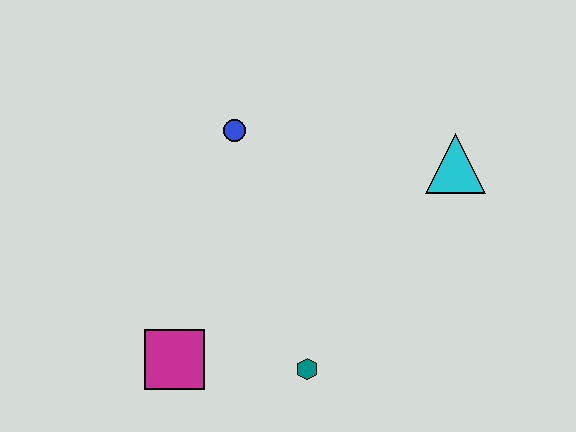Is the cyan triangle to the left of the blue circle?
No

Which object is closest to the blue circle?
The cyan triangle is closest to the blue circle.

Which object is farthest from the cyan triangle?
The magenta square is farthest from the cyan triangle.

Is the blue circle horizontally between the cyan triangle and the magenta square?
Yes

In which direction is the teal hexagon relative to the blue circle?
The teal hexagon is below the blue circle.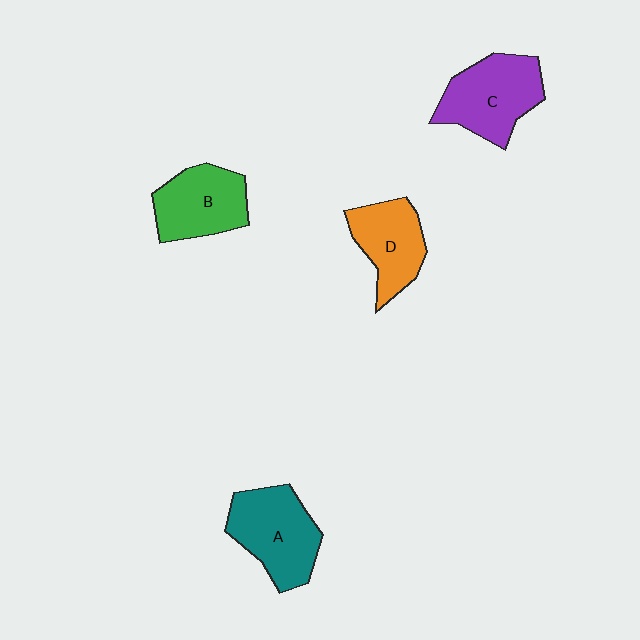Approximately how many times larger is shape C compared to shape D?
Approximately 1.3 times.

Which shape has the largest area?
Shape A (teal).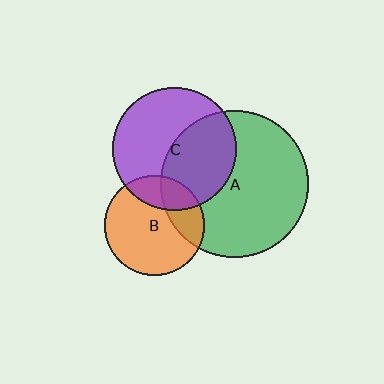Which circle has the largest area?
Circle A (green).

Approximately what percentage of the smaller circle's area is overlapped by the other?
Approximately 45%.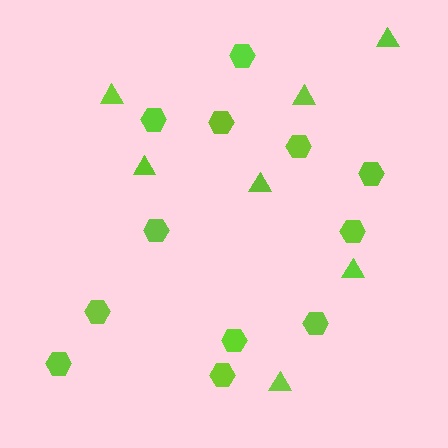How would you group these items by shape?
There are 2 groups: one group of hexagons (12) and one group of triangles (7).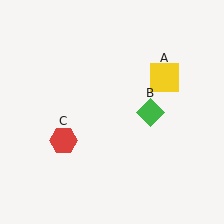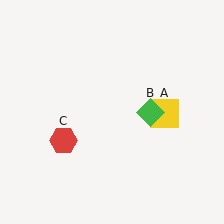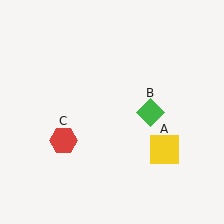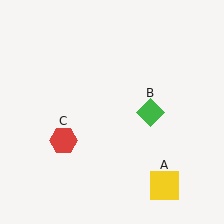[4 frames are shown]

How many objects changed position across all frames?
1 object changed position: yellow square (object A).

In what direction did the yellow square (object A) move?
The yellow square (object A) moved down.